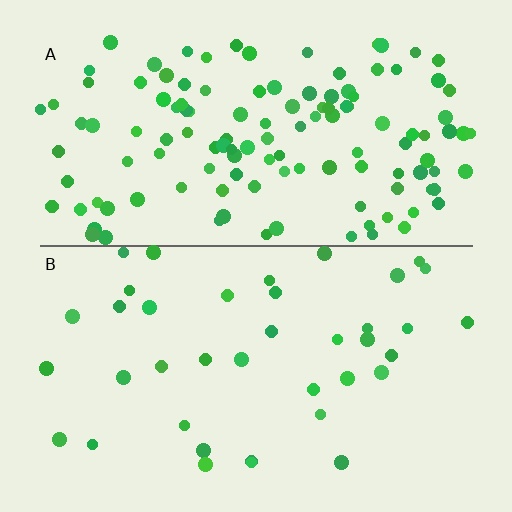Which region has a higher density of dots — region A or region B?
A (the top).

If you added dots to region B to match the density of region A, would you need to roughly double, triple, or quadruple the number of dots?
Approximately triple.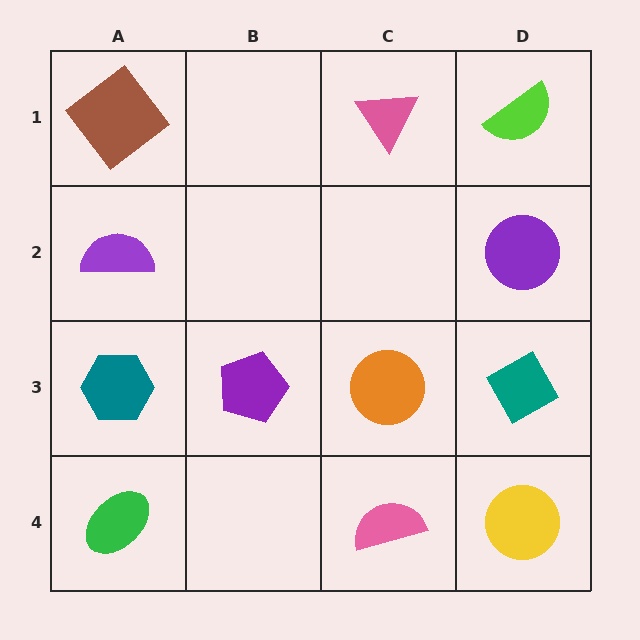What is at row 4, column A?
A green ellipse.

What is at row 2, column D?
A purple circle.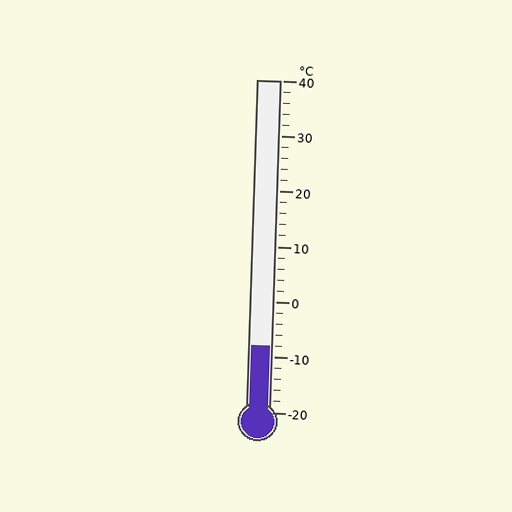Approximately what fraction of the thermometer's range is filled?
The thermometer is filled to approximately 20% of its range.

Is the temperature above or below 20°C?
The temperature is below 20°C.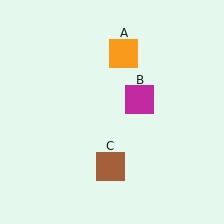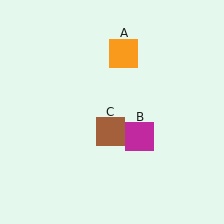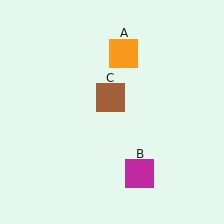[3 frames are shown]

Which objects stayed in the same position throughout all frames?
Orange square (object A) remained stationary.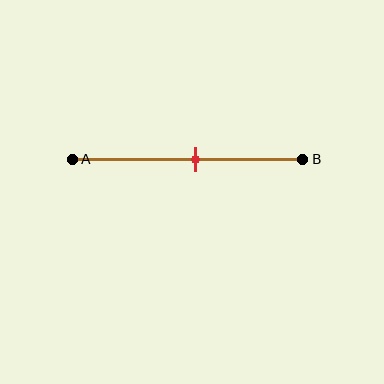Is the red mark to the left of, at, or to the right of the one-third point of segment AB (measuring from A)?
The red mark is to the right of the one-third point of segment AB.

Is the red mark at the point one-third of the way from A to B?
No, the mark is at about 55% from A, not at the 33% one-third point.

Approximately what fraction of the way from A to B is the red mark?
The red mark is approximately 55% of the way from A to B.